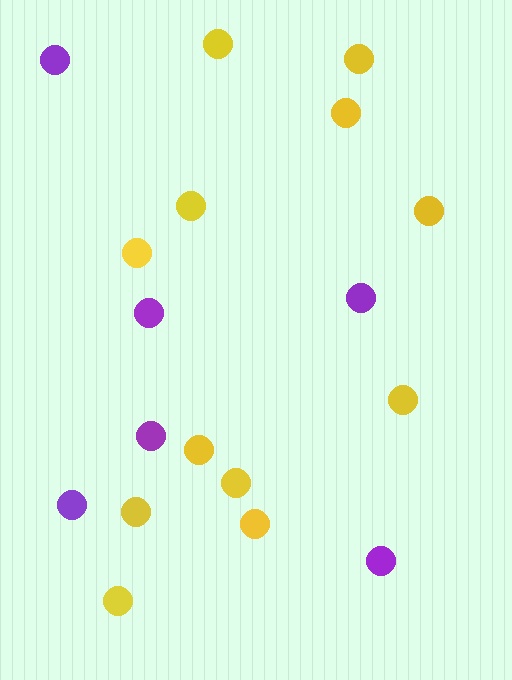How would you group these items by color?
There are 2 groups: one group of yellow circles (12) and one group of purple circles (6).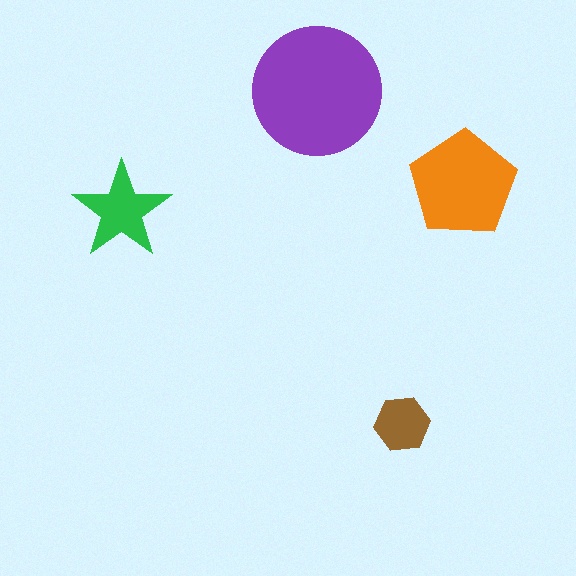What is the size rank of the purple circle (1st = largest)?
1st.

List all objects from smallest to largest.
The brown hexagon, the green star, the orange pentagon, the purple circle.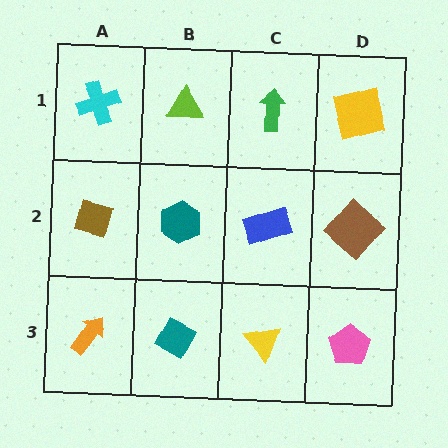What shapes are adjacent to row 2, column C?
A green arrow (row 1, column C), a yellow triangle (row 3, column C), a teal hexagon (row 2, column B), a brown diamond (row 2, column D).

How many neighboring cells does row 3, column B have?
3.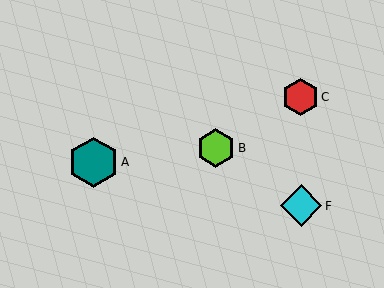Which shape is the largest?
The teal hexagon (labeled A) is the largest.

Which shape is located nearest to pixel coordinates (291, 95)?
The red hexagon (labeled C) at (300, 97) is nearest to that location.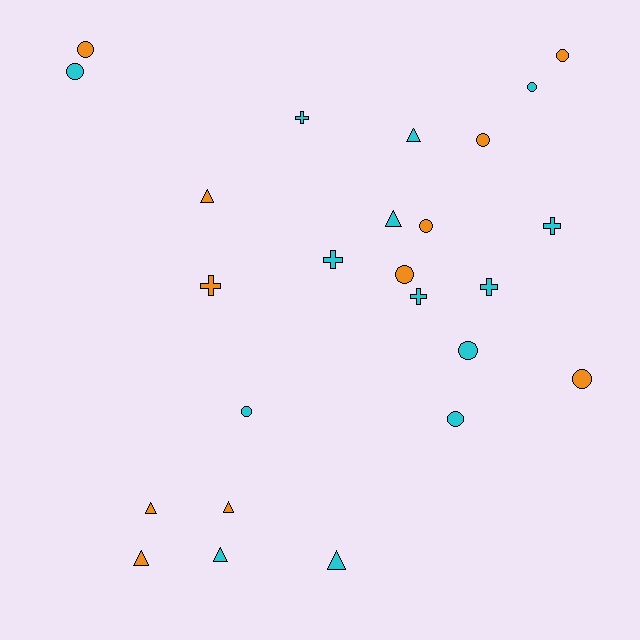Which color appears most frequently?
Cyan, with 14 objects.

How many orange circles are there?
There are 6 orange circles.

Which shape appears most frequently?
Circle, with 11 objects.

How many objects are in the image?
There are 25 objects.